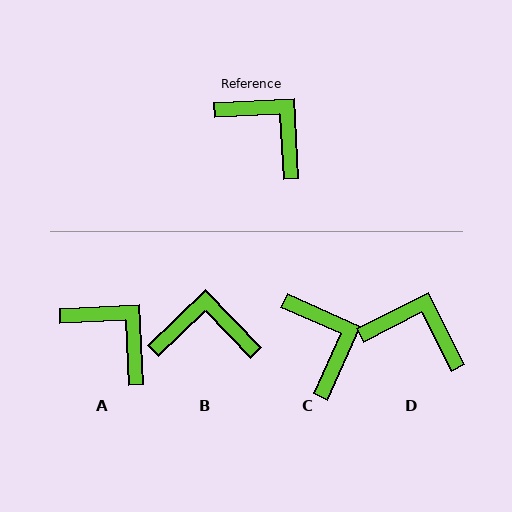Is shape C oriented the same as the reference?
No, it is off by about 27 degrees.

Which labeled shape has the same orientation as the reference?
A.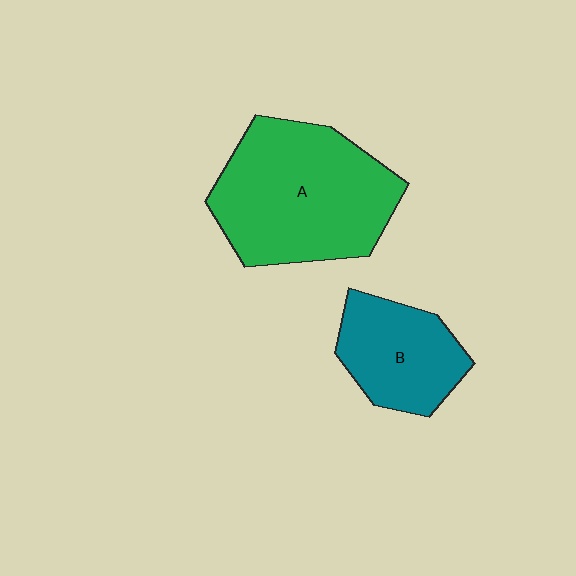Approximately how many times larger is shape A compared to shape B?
Approximately 1.8 times.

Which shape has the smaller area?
Shape B (teal).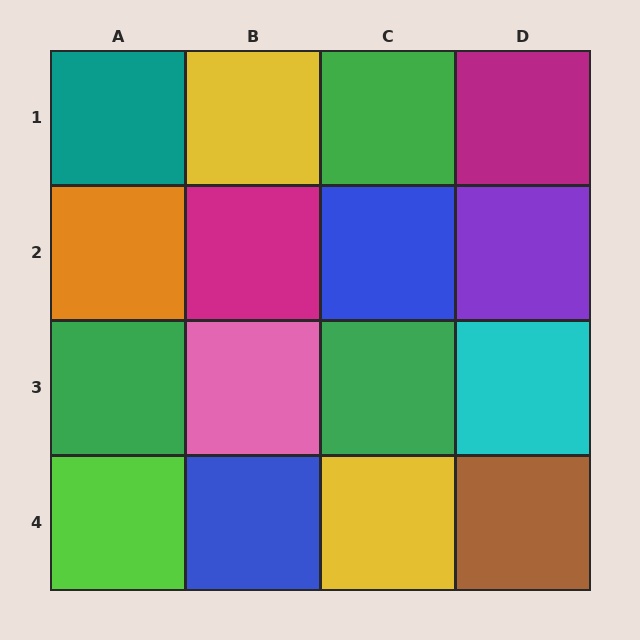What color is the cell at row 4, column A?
Lime.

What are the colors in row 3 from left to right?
Green, pink, green, cyan.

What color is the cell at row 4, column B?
Blue.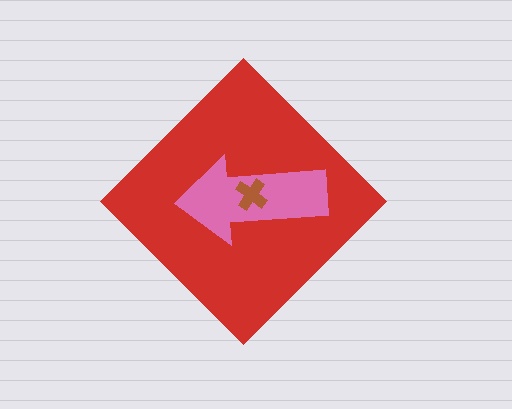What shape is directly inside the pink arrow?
The brown cross.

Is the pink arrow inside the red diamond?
Yes.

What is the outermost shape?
The red diamond.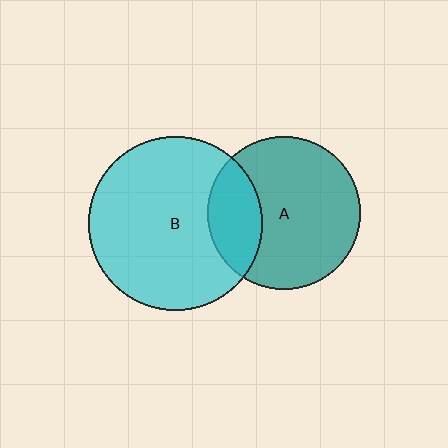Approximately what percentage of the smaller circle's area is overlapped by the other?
Approximately 25%.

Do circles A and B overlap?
Yes.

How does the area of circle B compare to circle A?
Approximately 1.3 times.